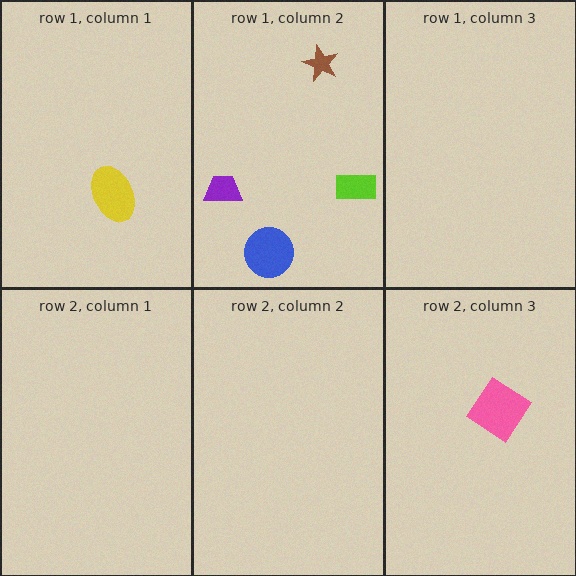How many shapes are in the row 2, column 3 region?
1.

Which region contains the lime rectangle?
The row 1, column 2 region.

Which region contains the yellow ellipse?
The row 1, column 1 region.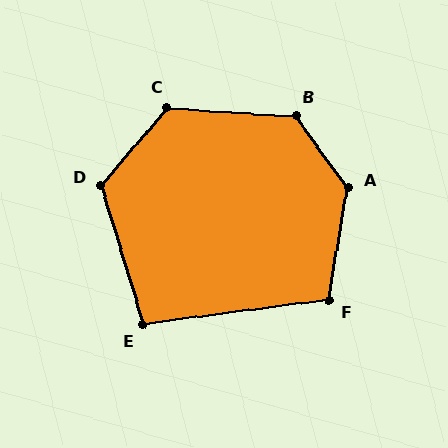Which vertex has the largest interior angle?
A, at approximately 134 degrees.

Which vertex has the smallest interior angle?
E, at approximately 99 degrees.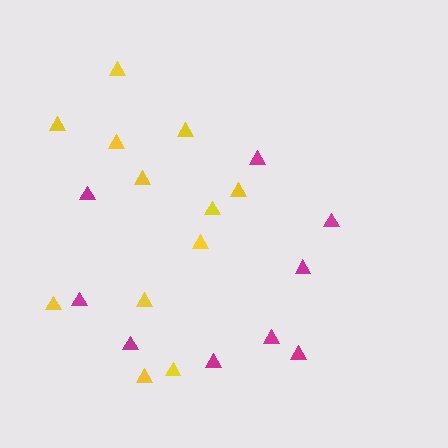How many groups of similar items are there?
There are 2 groups: one group of yellow triangles (12) and one group of magenta triangles (9).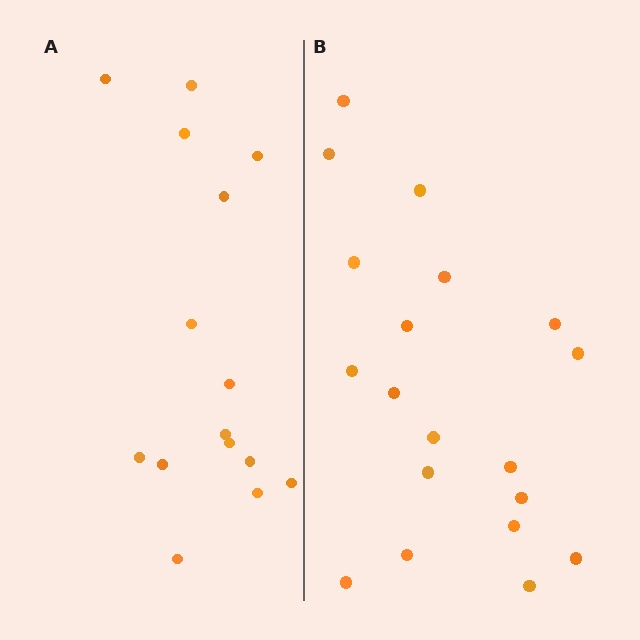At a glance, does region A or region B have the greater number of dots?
Region B (the right region) has more dots.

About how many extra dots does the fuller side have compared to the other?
Region B has about 4 more dots than region A.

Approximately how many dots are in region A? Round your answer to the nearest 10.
About 20 dots. (The exact count is 15, which rounds to 20.)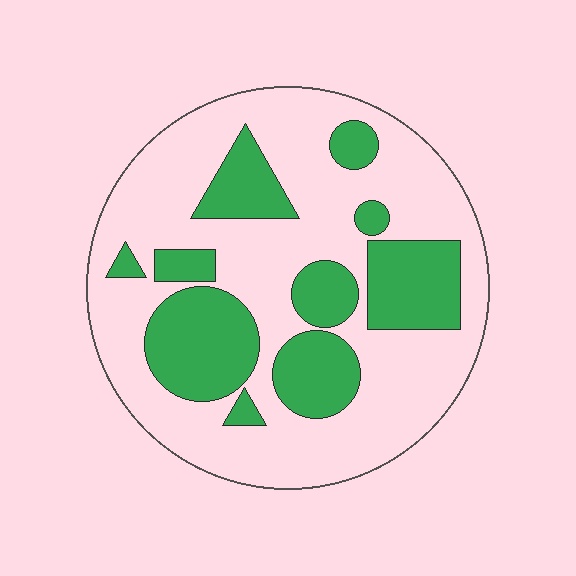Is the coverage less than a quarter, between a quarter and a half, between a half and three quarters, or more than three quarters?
Between a quarter and a half.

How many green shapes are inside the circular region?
10.